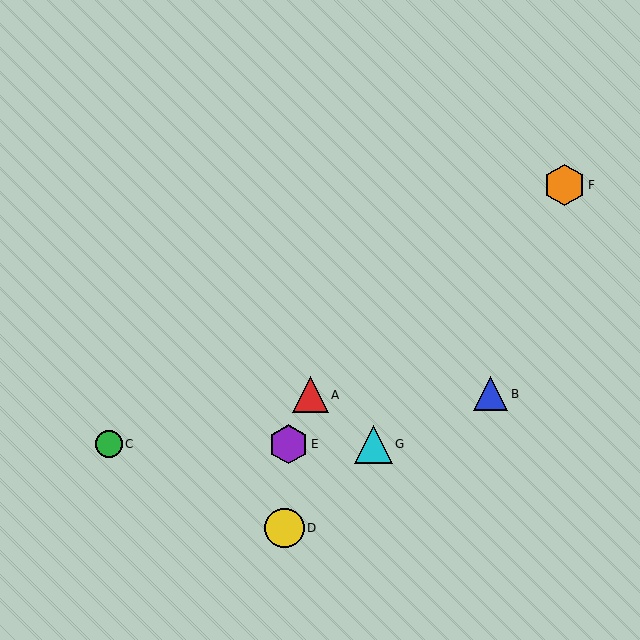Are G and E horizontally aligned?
Yes, both are at y≈444.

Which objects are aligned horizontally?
Objects C, E, G are aligned horizontally.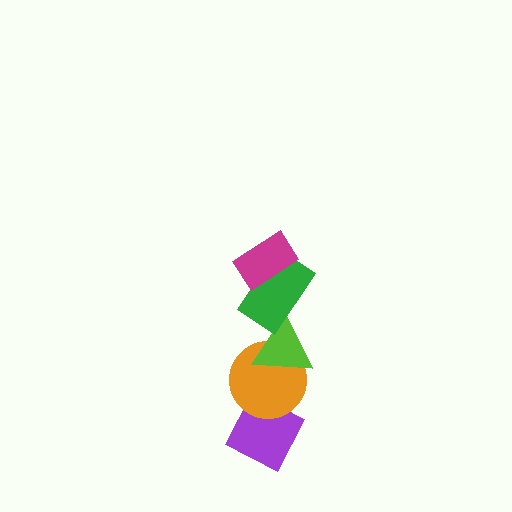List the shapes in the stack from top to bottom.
From top to bottom: the magenta rectangle, the green rectangle, the lime triangle, the orange circle, the purple diamond.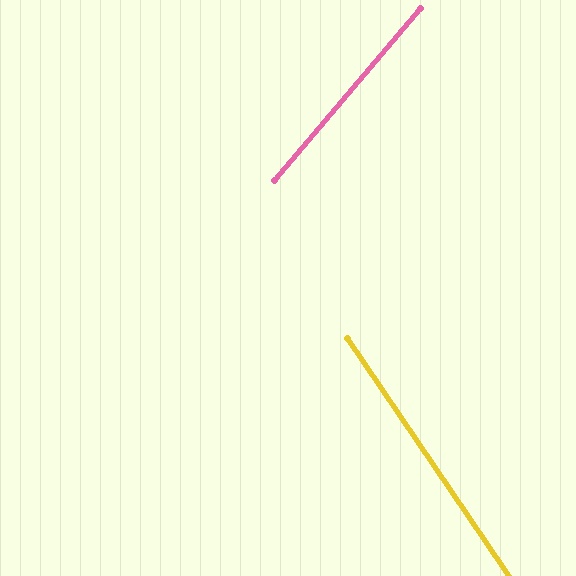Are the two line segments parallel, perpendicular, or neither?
Neither parallel nor perpendicular — they differ by about 74°.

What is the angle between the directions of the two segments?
Approximately 74 degrees.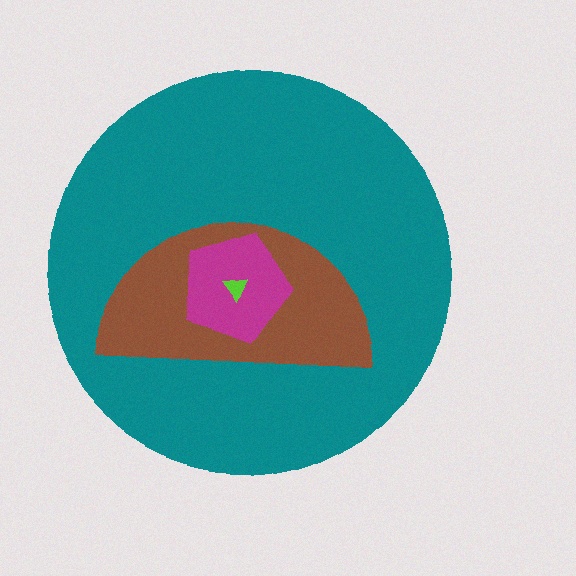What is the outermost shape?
The teal circle.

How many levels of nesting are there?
4.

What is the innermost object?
The lime triangle.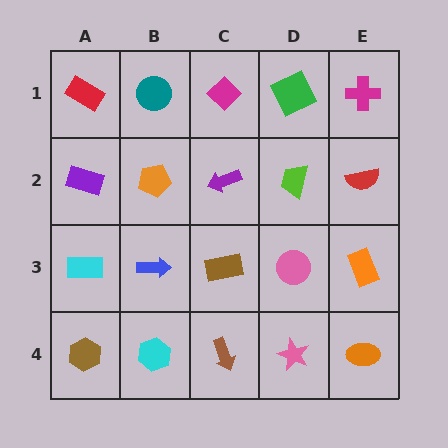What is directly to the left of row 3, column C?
A blue arrow.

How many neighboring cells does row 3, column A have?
3.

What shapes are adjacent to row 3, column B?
An orange pentagon (row 2, column B), a cyan hexagon (row 4, column B), a cyan rectangle (row 3, column A), a brown rectangle (row 3, column C).